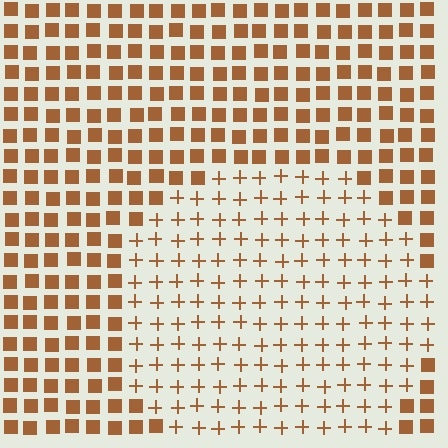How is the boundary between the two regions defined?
The boundary is defined by a change in element shape: plus signs inside vs. squares outside. All elements share the same color and spacing.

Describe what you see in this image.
The image is filled with small brown elements arranged in a uniform grid. A circle-shaped region contains plus signs, while the surrounding area contains squares. The boundary is defined purely by the change in element shape.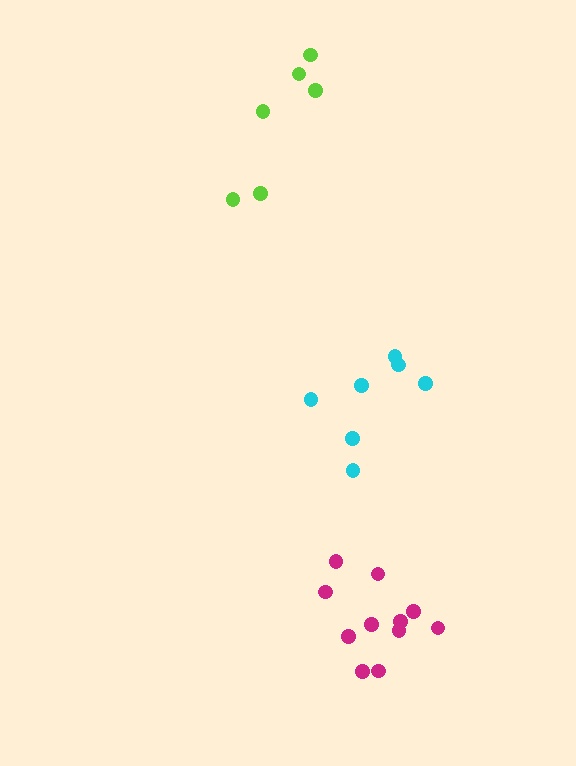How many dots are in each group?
Group 1: 6 dots, Group 2: 11 dots, Group 3: 7 dots (24 total).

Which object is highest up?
The lime cluster is topmost.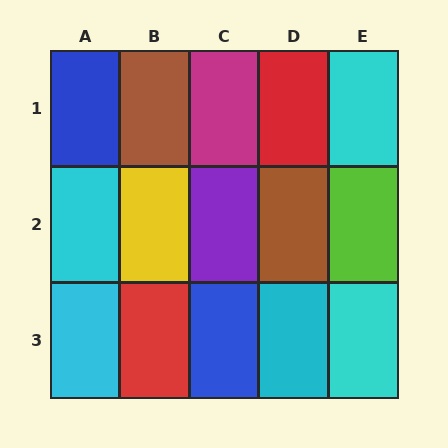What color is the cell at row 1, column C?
Magenta.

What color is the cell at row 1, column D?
Red.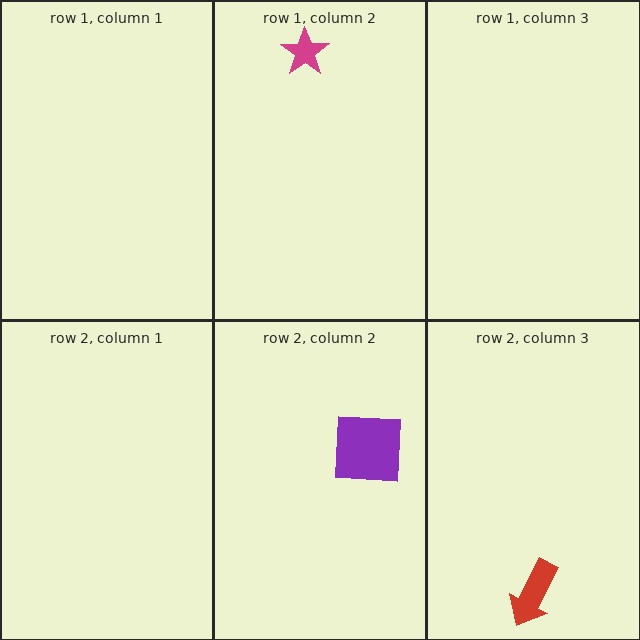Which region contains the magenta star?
The row 1, column 2 region.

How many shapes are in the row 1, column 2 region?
1.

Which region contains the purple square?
The row 2, column 2 region.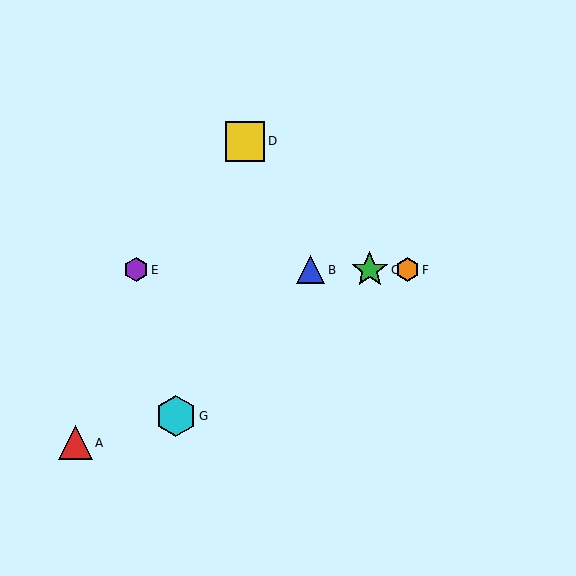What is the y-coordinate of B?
Object B is at y≈270.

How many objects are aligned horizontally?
4 objects (B, C, E, F) are aligned horizontally.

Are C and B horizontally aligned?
Yes, both are at y≈270.